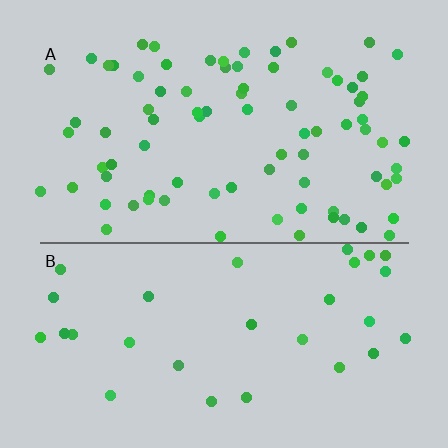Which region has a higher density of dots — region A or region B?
A (the top).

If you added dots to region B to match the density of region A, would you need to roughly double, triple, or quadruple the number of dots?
Approximately triple.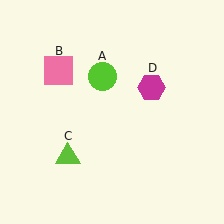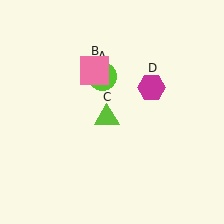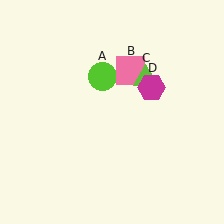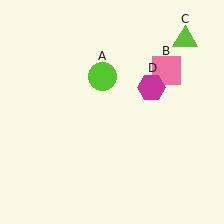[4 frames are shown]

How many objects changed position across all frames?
2 objects changed position: pink square (object B), lime triangle (object C).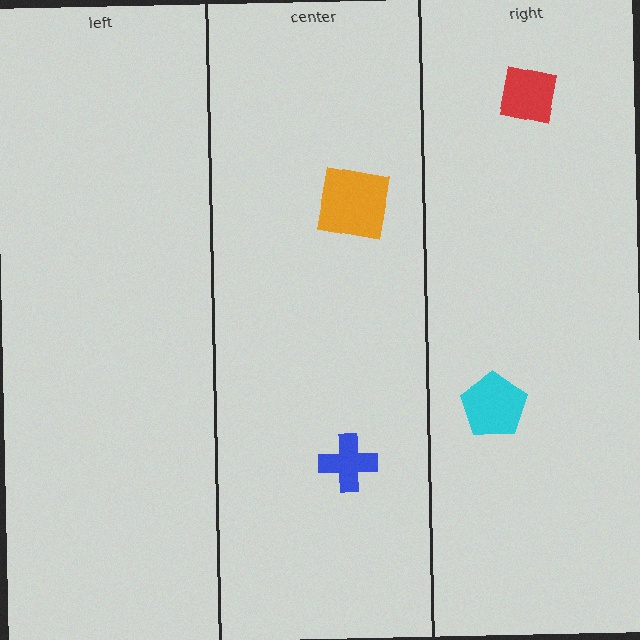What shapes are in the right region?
The cyan pentagon, the red square.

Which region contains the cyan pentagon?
The right region.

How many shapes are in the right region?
2.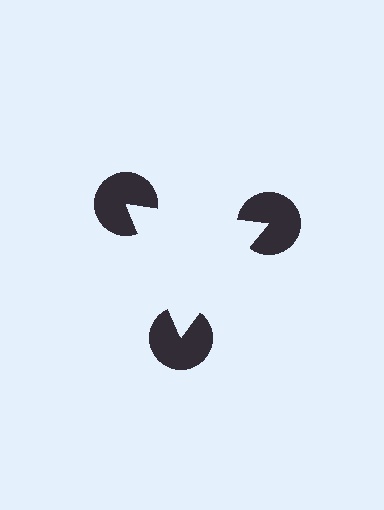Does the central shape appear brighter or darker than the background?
It typically appears slightly brighter than the background, even though no actual brightness change is drawn.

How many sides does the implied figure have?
3 sides.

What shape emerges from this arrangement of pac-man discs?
An illusory triangle — its edges are inferred from the aligned wedge cuts in the pac-man discs, not physically drawn.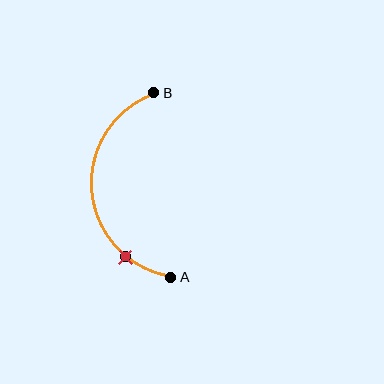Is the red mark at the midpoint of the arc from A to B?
No. The red mark lies on the arc but is closer to endpoint A. The arc midpoint would be at the point on the curve equidistant along the arc from both A and B.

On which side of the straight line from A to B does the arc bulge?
The arc bulges to the left of the straight line connecting A and B.